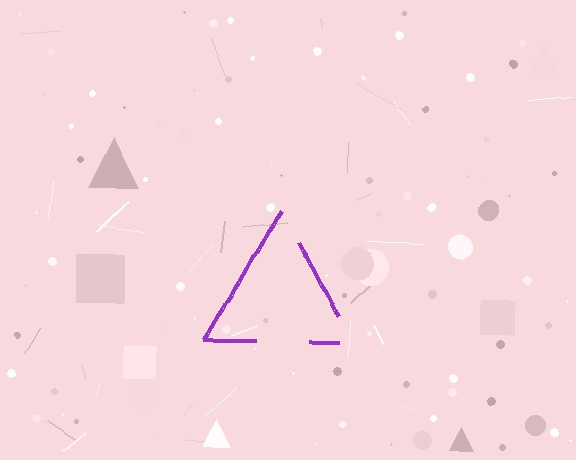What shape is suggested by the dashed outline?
The dashed outline suggests a triangle.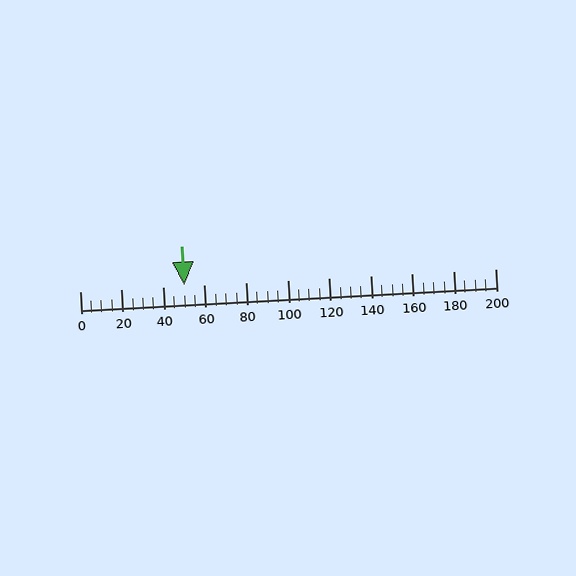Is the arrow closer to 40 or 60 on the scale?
The arrow is closer to 60.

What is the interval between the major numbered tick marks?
The major tick marks are spaced 20 units apart.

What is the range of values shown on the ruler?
The ruler shows values from 0 to 200.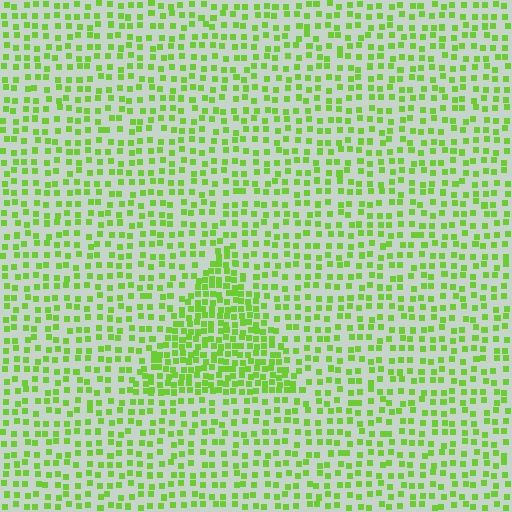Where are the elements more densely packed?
The elements are more densely packed inside the triangle boundary.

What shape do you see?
I see a triangle.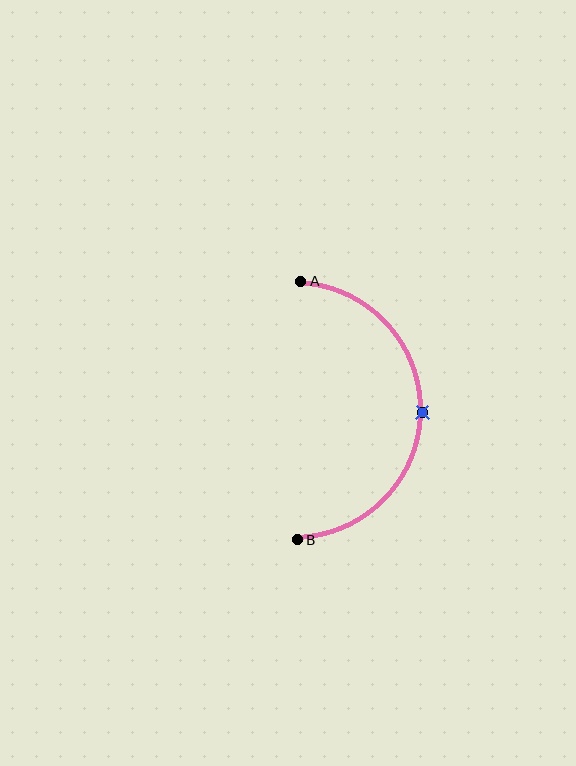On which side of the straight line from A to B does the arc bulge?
The arc bulges to the right of the straight line connecting A and B.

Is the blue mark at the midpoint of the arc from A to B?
Yes. The blue mark lies on the arc at equal arc-length from both A and B — it is the arc midpoint.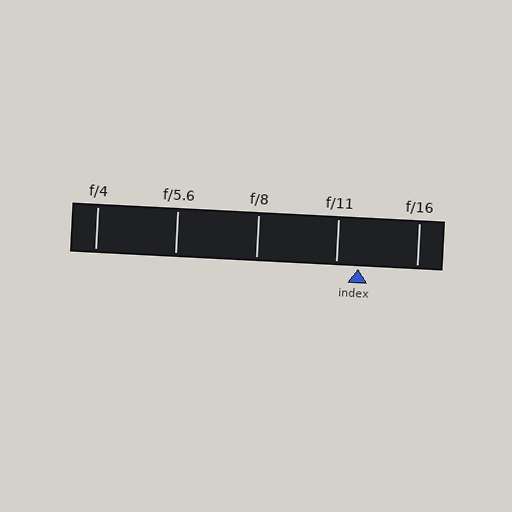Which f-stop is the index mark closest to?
The index mark is closest to f/11.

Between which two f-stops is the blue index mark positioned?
The index mark is between f/11 and f/16.